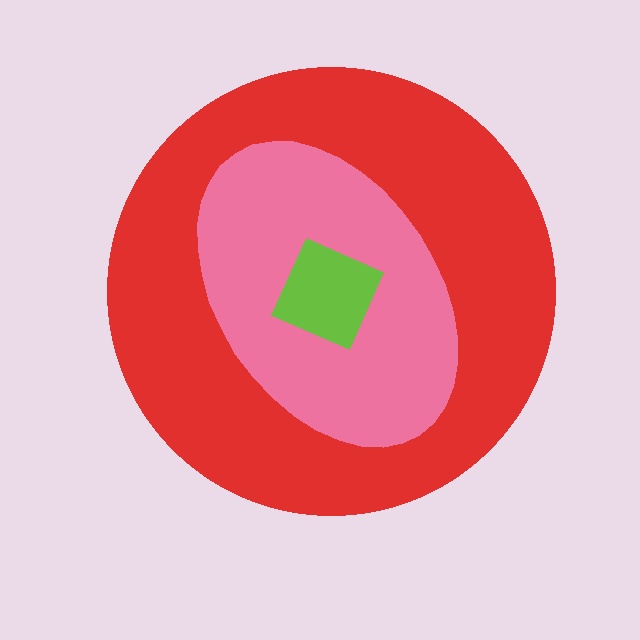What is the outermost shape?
The red circle.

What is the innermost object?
The lime square.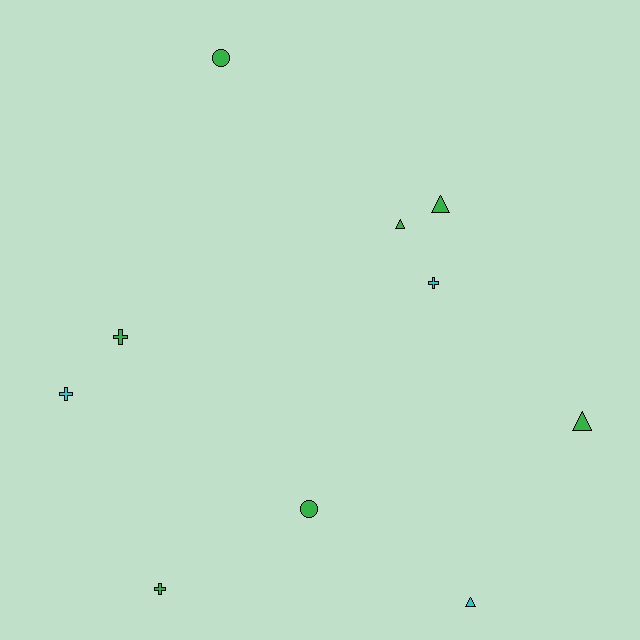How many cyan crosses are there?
There are 2 cyan crosses.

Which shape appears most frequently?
Cross, with 4 objects.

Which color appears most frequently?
Green, with 7 objects.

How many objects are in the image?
There are 10 objects.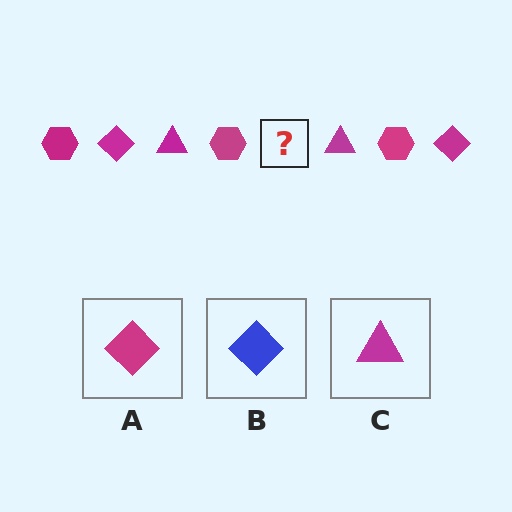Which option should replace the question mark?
Option A.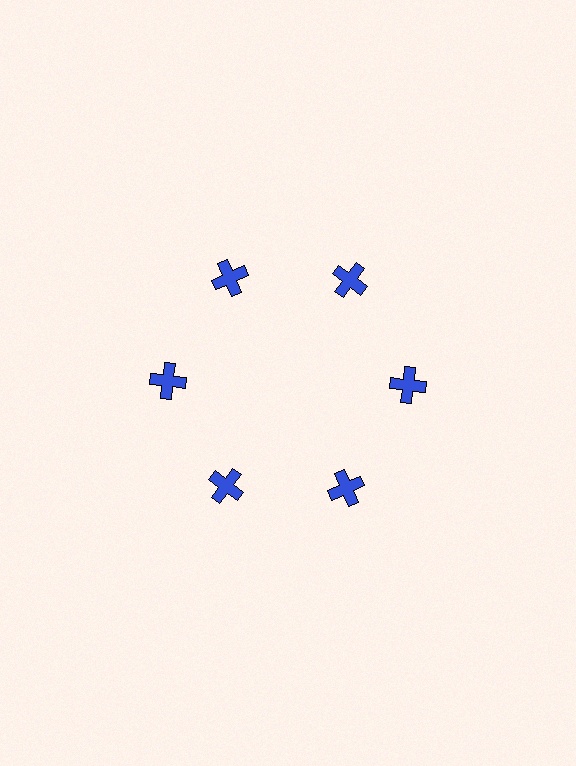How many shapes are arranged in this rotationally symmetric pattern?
There are 6 shapes, arranged in 6 groups of 1.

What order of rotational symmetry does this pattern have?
This pattern has 6-fold rotational symmetry.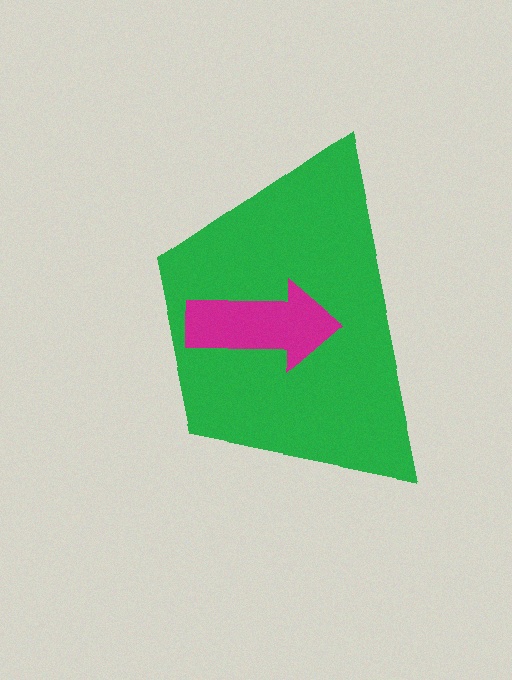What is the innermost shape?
The magenta arrow.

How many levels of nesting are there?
2.